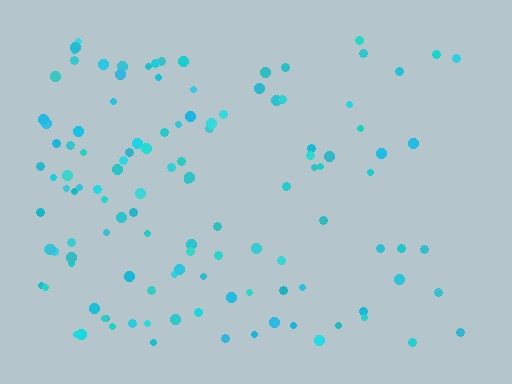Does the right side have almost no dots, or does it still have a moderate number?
Still a moderate number, just noticeably fewer than the left.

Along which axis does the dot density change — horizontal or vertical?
Horizontal.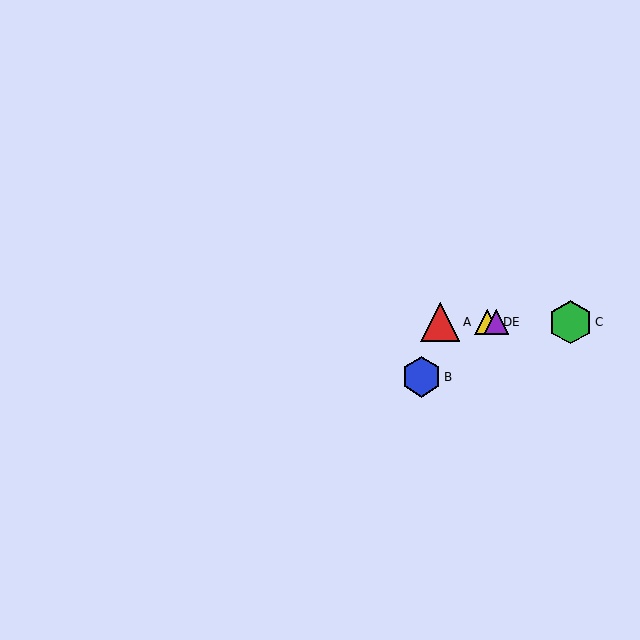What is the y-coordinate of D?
Object D is at y≈322.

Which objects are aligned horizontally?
Objects A, C, D, E are aligned horizontally.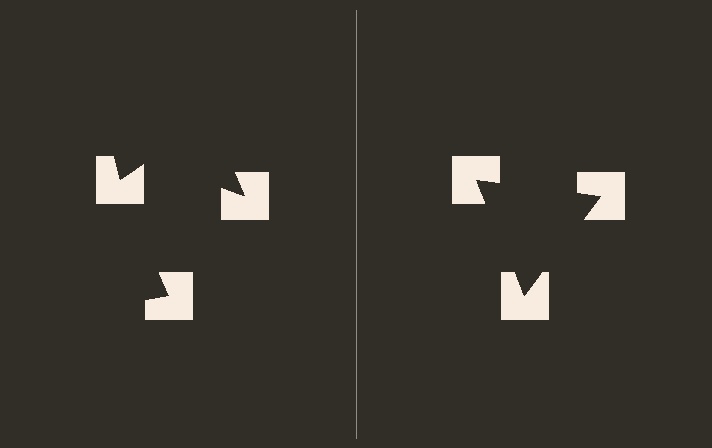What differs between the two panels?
The notched squares are positioned identically on both sides; only the wedge orientations differ. On the right they align to a triangle; on the left they are misaligned.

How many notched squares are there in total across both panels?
6 — 3 on each side.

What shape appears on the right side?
An illusory triangle.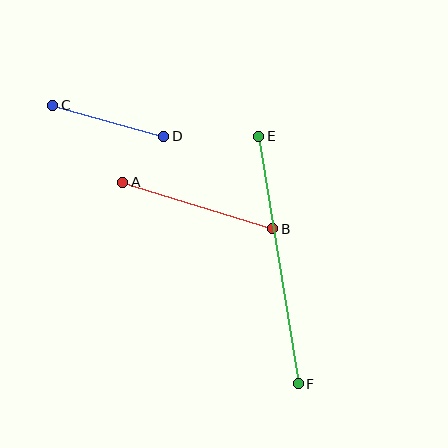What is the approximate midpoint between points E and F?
The midpoint is at approximately (279, 260) pixels.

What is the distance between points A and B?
The distance is approximately 157 pixels.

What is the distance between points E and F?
The distance is approximately 251 pixels.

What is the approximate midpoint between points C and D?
The midpoint is at approximately (108, 121) pixels.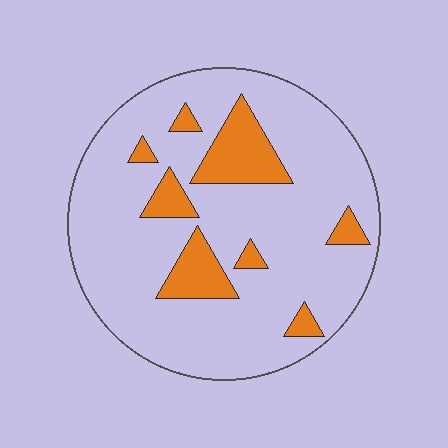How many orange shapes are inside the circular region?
8.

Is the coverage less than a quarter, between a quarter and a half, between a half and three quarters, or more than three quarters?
Less than a quarter.